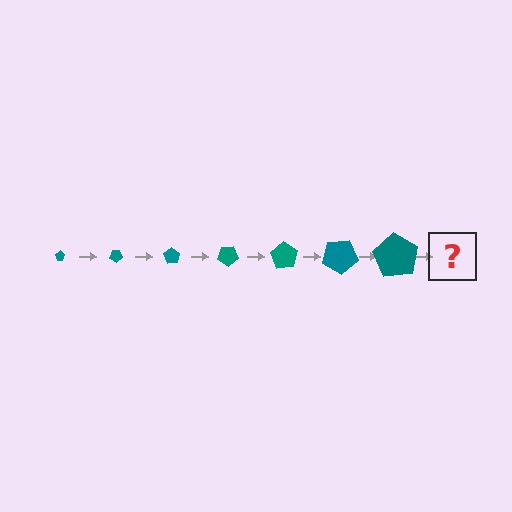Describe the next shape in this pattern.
It should be a pentagon, larger than the previous one and rotated 245 degrees from the start.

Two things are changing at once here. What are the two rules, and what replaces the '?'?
The two rules are that the pentagon grows larger each step and it rotates 35 degrees each step. The '?' should be a pentagon, larger than the previous one and rotated 245 degrees from the start.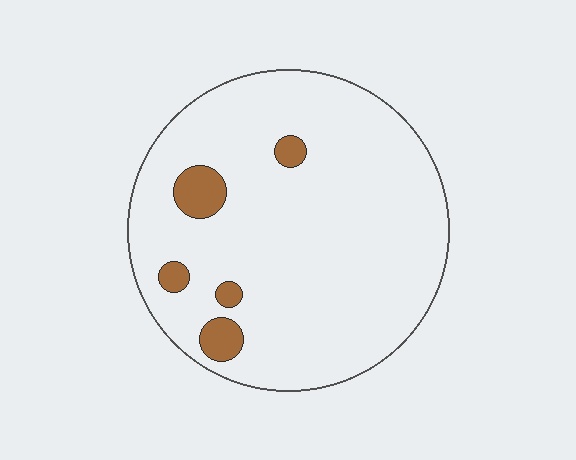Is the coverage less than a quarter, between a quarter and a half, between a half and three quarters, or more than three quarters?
Less than a quarter.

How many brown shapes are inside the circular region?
5.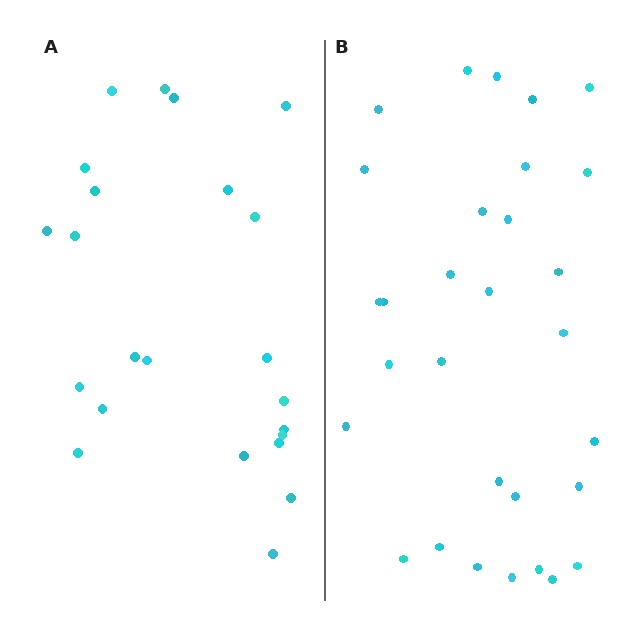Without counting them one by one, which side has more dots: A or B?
Region B (the right region) has more dots.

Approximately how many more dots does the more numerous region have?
Region B has roughly 8 or so more dots than region A.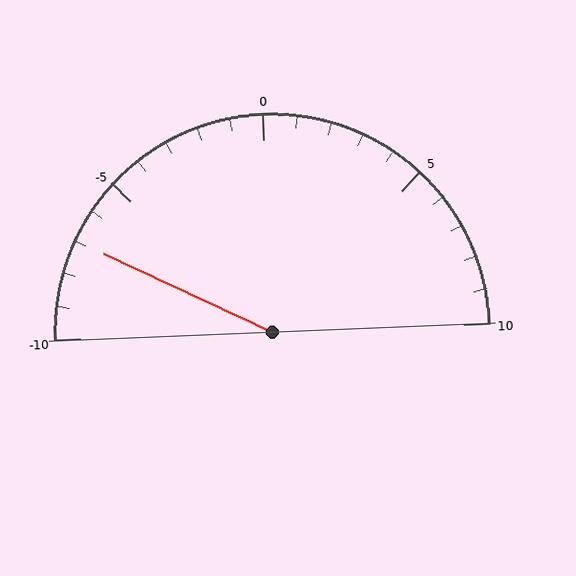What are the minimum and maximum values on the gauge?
The gauge ranges from -10 to 10.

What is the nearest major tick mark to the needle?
The nearest major tick mark is -5.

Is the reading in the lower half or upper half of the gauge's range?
The reading is in the lower half of the range (-10 to 10).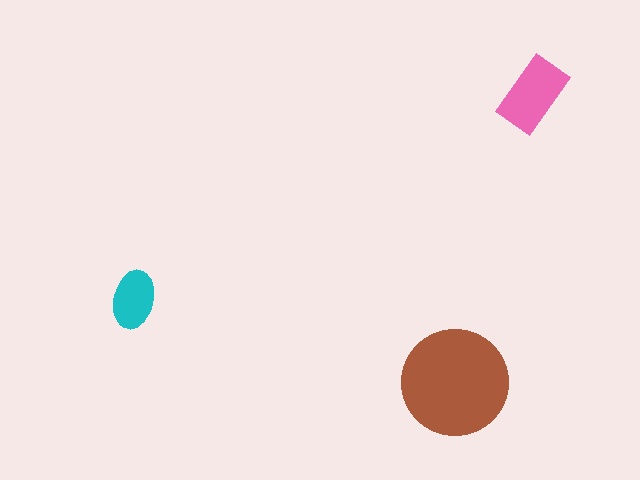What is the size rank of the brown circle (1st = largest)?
1st.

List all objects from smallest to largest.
The cyan ellipse, the pink rectangle, the brown circle.